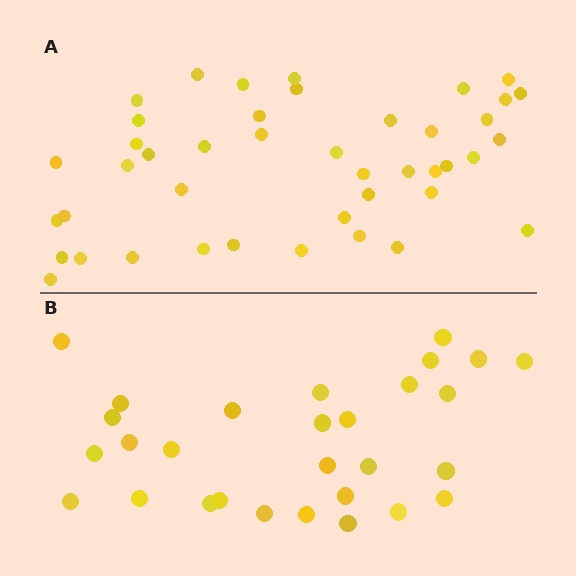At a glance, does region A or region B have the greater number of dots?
Region A (the top region) has more dots.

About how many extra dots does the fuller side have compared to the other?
Region A has approximately 15 more dots than region B.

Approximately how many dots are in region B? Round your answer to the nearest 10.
About 30 dots. (The exact count is 29, which rounds to 30.)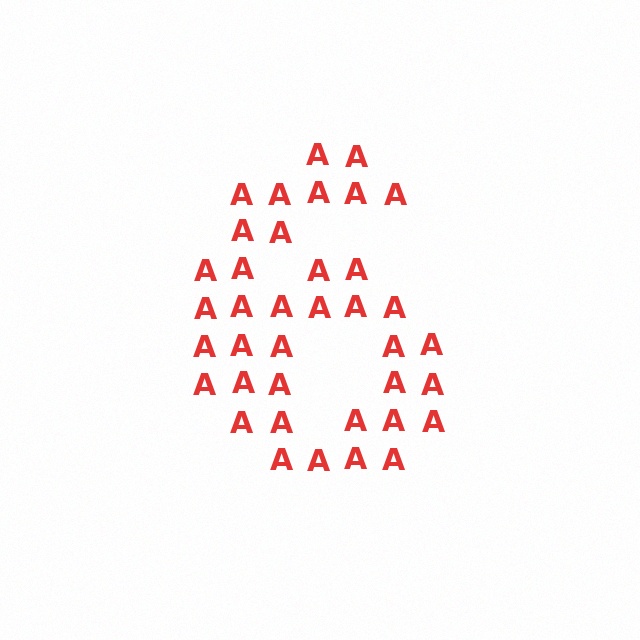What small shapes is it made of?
It is made of small letter A's.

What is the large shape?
The large shape is the digit 6.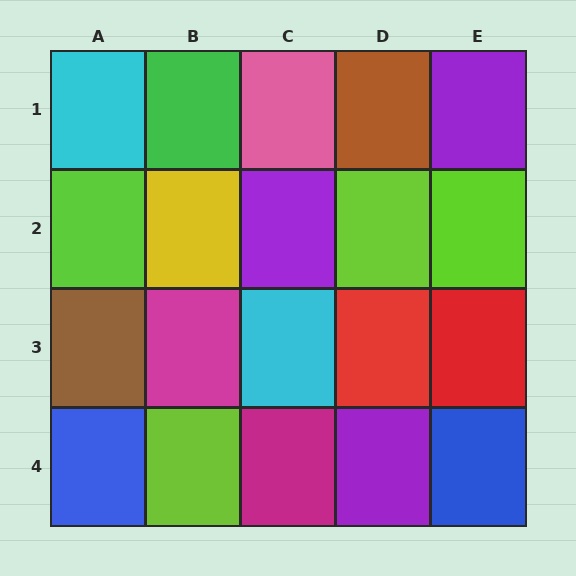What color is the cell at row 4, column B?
Lime.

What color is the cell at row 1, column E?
Purple.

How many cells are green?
1 cell is green.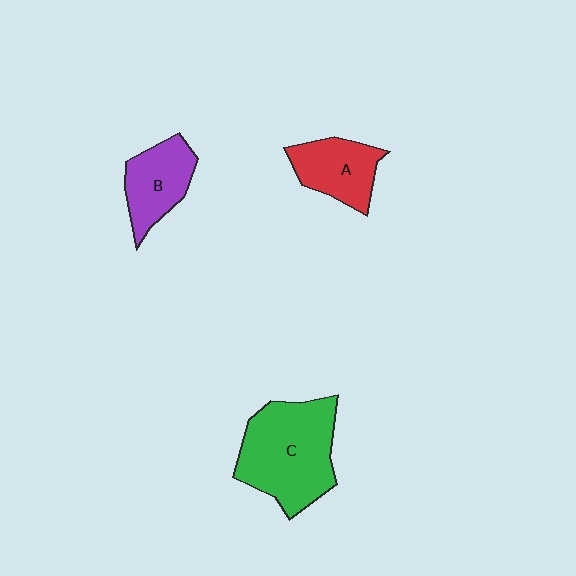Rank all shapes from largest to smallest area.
From largest to smallest: C (green), B (purple), A (red).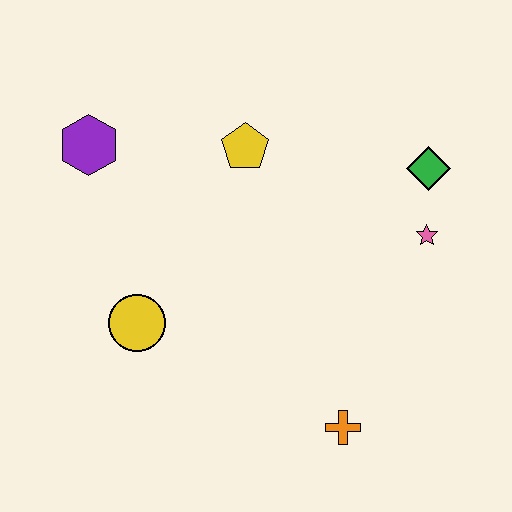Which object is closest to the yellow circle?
The purple hexagon is closest to the yellow circle.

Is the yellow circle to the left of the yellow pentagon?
Yes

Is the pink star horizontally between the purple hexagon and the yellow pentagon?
No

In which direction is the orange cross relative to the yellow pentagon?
The orange cross is below the yellow pentagon.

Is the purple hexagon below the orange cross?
No